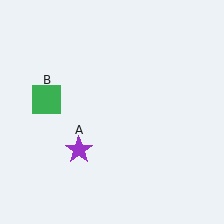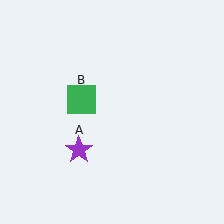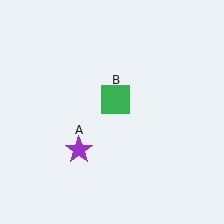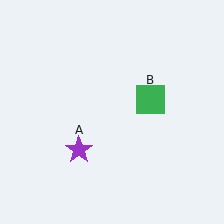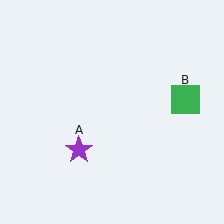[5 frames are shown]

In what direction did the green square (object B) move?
The green square (object B) moved right.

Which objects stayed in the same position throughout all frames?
Purple star (object A) remained stationary.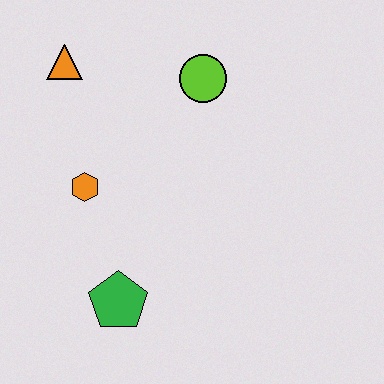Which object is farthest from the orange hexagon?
The lime circle is farthest from the orange hexagon.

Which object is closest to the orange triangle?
The orange hexagon is closest to the orange triangle.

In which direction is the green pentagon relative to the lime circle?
The green pentagon is below the lime circle.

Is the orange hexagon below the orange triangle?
Yes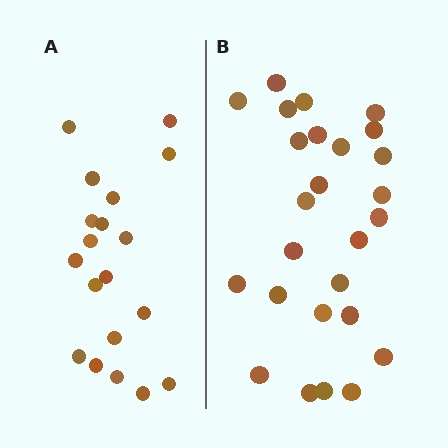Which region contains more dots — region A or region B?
Region B (the right region) has more dots.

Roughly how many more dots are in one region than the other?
Region B has roughly 8 or so more dots than region A.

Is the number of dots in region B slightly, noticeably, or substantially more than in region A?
Region B has noticeably more, but not dramatically so. The ratio is roughly 1.4 to 1.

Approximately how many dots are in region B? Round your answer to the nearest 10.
About 30 dots. (The exact count is 26, which rounds to 30.)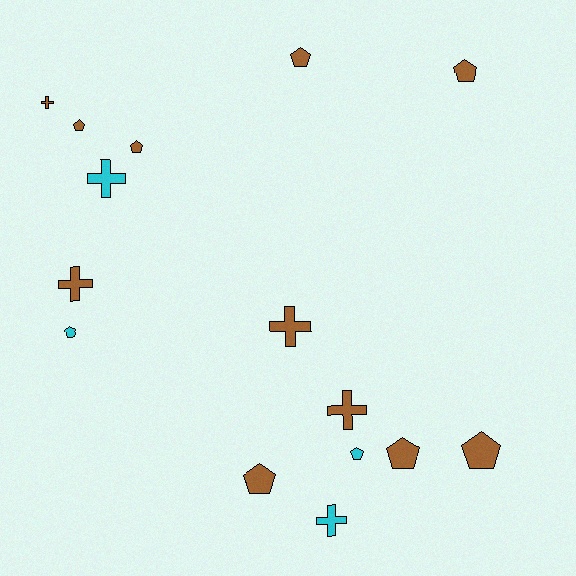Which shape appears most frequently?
Pentagon, with 9 objects.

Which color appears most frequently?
Brown, with 11 objects.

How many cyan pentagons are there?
There are 2 cyan pentagons.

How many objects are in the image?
There are 15 objects.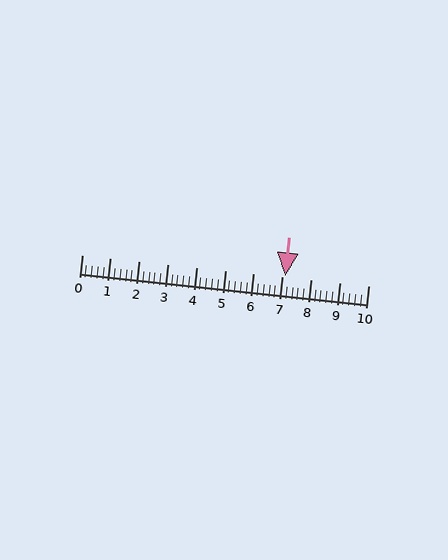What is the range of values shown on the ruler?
The ruler shows values from 0 to 10.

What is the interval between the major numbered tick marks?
The major tick marks are spaced 1 units apart.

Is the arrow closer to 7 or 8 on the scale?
The arrow is closer to 7.